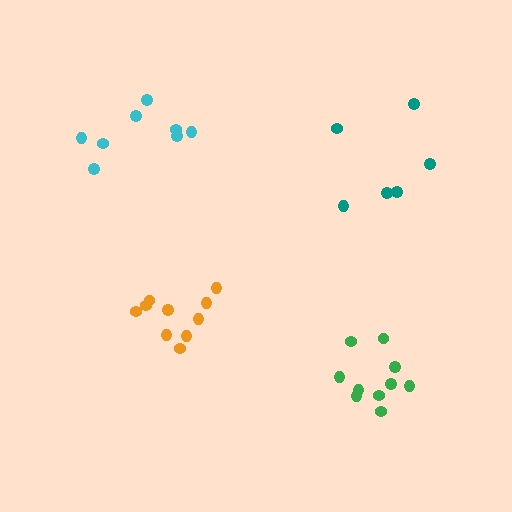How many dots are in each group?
Group 1: 10 dots, Group 2: 10 dots, Group 3: 6 dots, Group 4: 8 dots (34 total).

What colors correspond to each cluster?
The clusters are colored: orange, green, teal, cyan.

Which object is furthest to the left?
The cyan cluster is leftmost.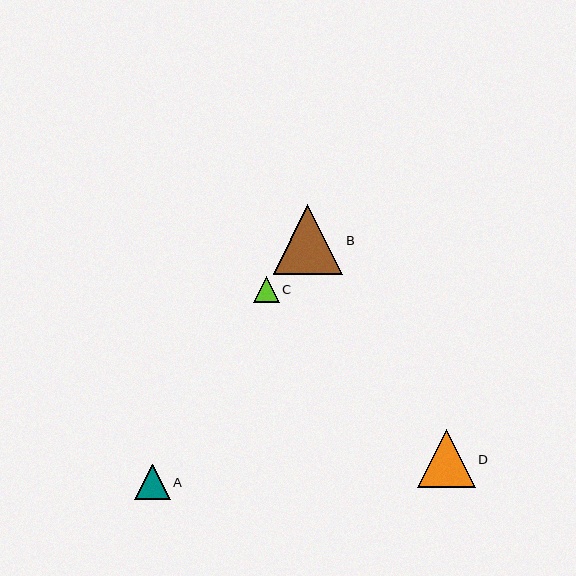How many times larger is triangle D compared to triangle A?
Triangle D is approximately 1.6 times the size of triangle A.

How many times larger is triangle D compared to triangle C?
Triangle D is approximately 2.3 times the size of triangle C.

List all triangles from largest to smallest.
From largest to smallest: B, D, A, C.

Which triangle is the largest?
Triangle B is the largest with a size of approximately 70 pixels.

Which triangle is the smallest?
Triangle C is the smallest with a size of approximately 26 pixels.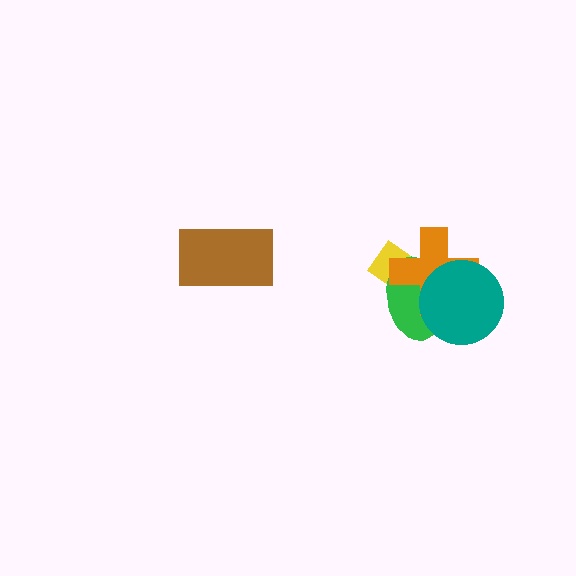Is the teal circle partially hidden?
No, no other shape covers it.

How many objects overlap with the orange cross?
3 objects overlap with the orange cross.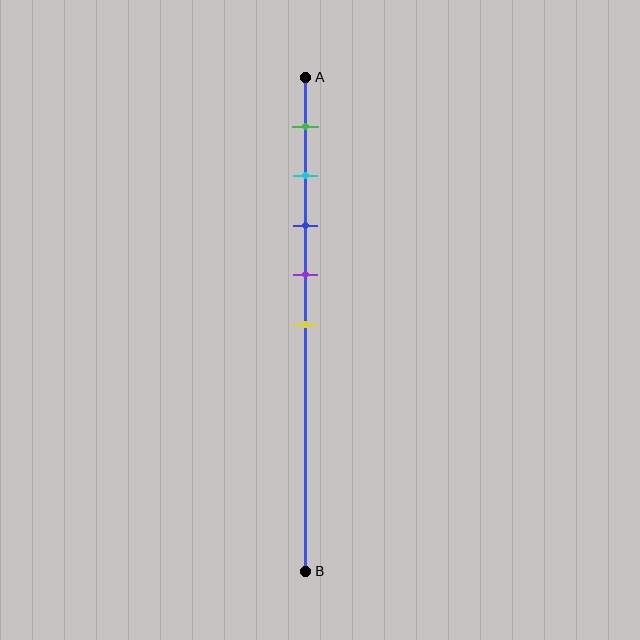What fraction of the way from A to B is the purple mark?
The purple mark is approximately 40% (0.4) of the way from A to B.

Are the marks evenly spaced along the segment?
Yes, the marks are approximately evenly spaced.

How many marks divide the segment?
There are 5 marks dividing the segment.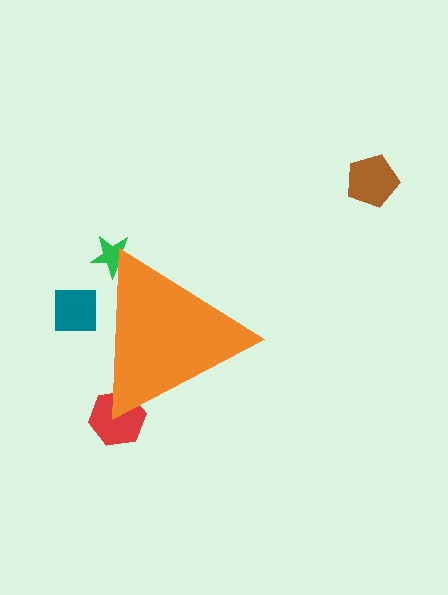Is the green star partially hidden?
Yes, the green star is partially hidden behind the orange triangle.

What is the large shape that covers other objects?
An orange triangle.